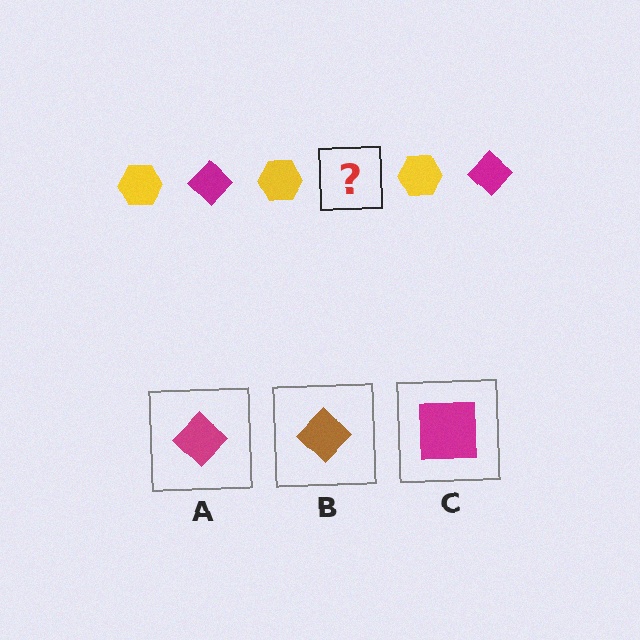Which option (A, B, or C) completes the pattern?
A.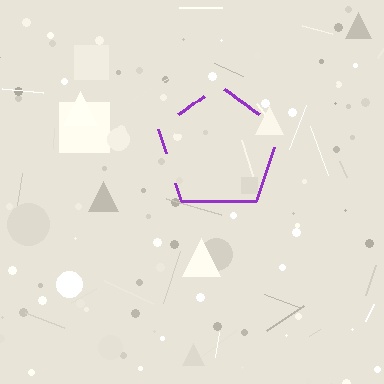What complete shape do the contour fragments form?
The contour fragments form a pentagon.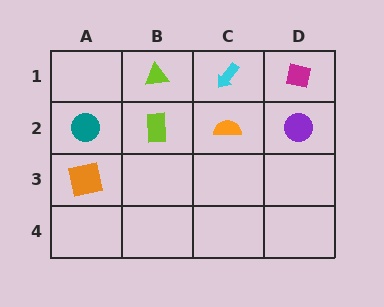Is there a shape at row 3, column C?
No, that cell is empty.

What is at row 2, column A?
A teal circle.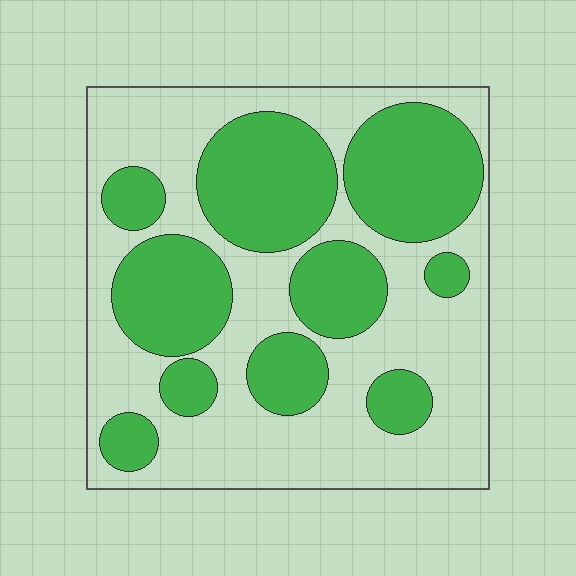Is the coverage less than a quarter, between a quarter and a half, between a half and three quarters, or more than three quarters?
Between a quarter and a half.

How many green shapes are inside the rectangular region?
10.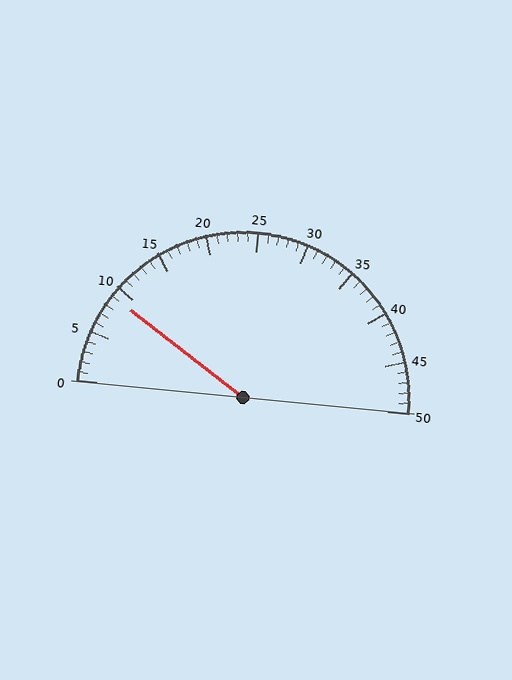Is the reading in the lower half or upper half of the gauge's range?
The reading is in the lower half of the range (0 to 50).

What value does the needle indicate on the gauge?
The needle indicates approximately 9.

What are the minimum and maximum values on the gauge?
The gauge ranges from 0 to 50.